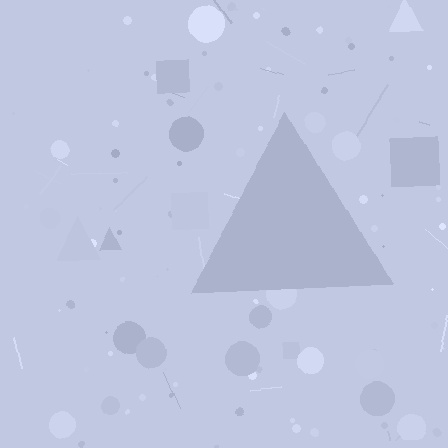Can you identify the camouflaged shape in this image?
The camouflaged shape is a triangle.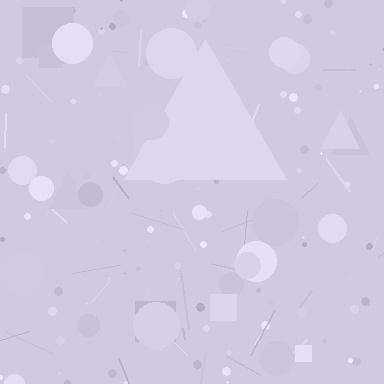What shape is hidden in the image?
A triangle is hidden in the image.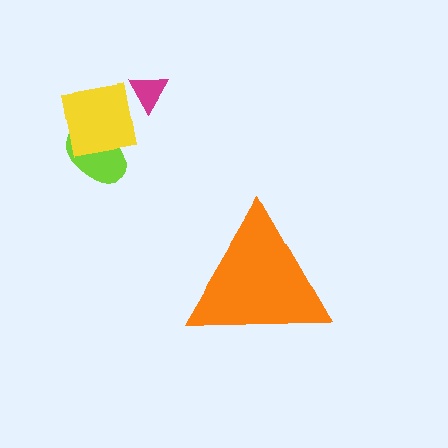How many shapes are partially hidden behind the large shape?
0 shapes are partially hidden.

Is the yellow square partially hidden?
No, the yellow square is fully visible.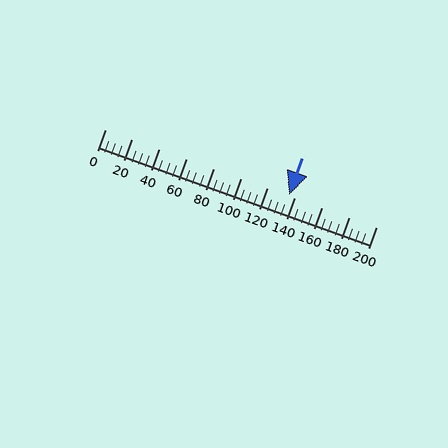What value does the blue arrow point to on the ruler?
The blue arrow points to approximately 136.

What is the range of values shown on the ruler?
The ruler shows values from 0 to 200.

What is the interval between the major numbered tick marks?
The major tick marks are spaced 20 units apart.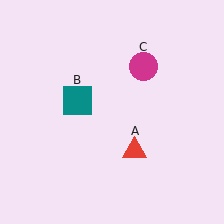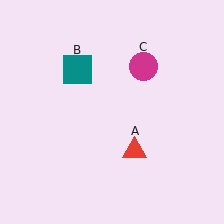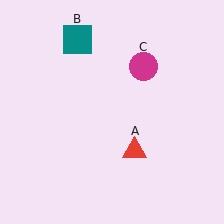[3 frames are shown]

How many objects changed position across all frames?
1 object changed position: teal square (object B).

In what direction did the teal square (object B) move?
The teal square (object B) moved up.